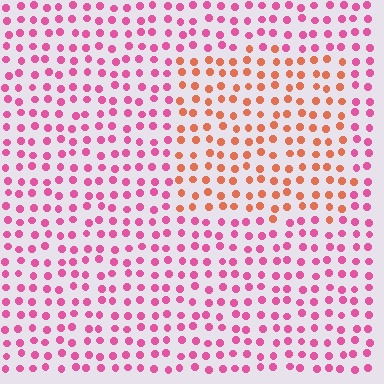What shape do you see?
I see a rectangle.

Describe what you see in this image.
The image is filled with small pink elements in a uniform arrangement. A rectangle-shaped region is visible where the elements are tinted to a slightly different hue, forming a subtle color boundary.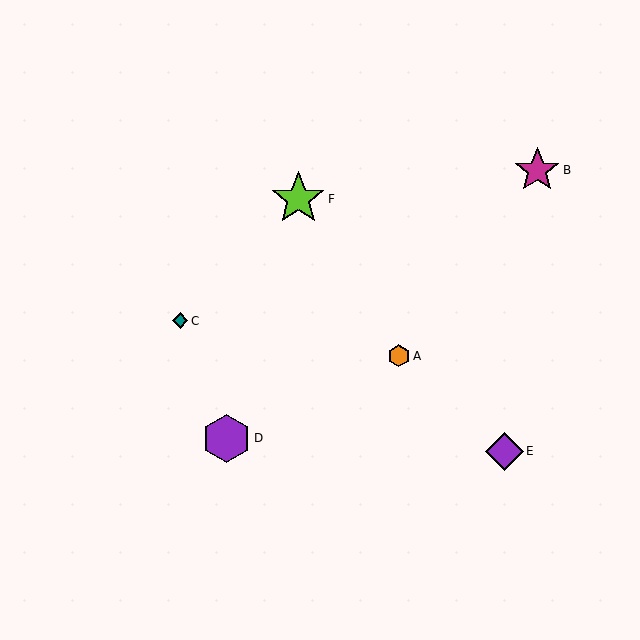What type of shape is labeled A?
Shape A is an orange hexagon.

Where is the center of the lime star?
The center of the lime star is at (298, 199).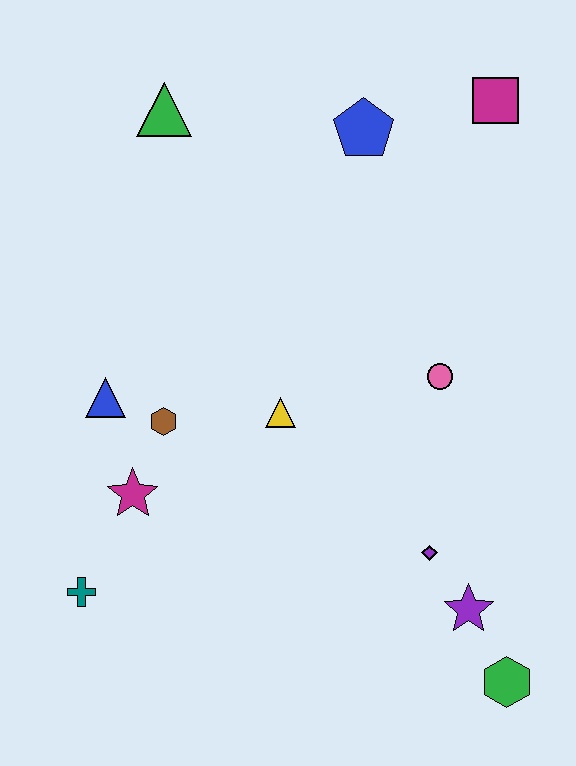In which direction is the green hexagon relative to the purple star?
The green hexagon is below the purple star.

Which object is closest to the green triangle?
The blue pentagon is closest to the green triangle.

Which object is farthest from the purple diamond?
The green triangle is farthest from the purple diamond.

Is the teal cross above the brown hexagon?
No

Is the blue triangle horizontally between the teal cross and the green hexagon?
Yes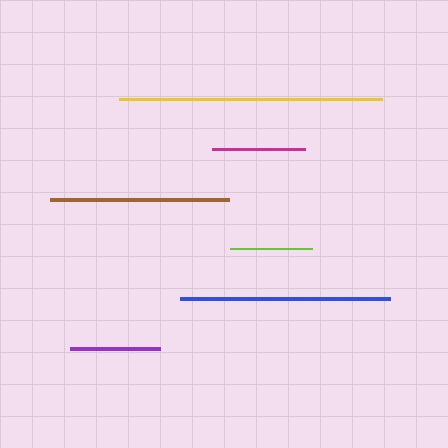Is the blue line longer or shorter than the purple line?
The blue line is longer than the purple line.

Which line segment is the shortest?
The lime line is the shortest at approximately 82 pixels.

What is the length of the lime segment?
The lime segment is approximately 82 pixels long.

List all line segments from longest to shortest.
From longest to shortest: yellow, blue, brown, magenta, purple, lime.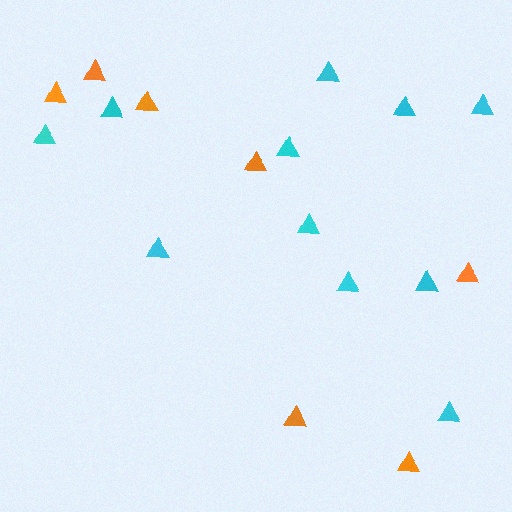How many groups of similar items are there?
There are 2 groups: one group of orange triangles (7) and one group of cyan triangles (11).